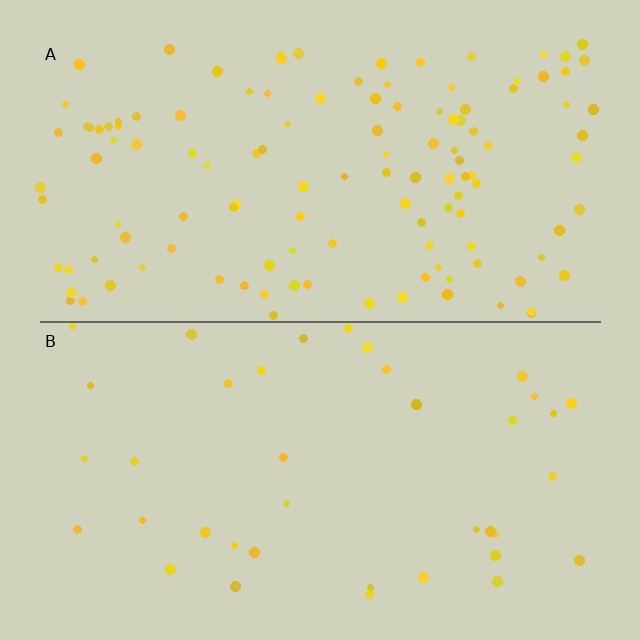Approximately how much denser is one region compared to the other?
Approximately 3.1× — region A over region B.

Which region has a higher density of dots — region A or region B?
A (the top).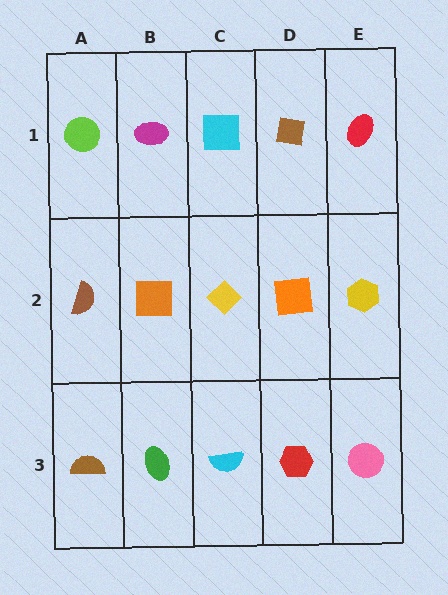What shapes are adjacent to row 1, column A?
A brown semicircle (row 2, column A), a magenta ellipse (row 1, column B).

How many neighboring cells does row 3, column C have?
3.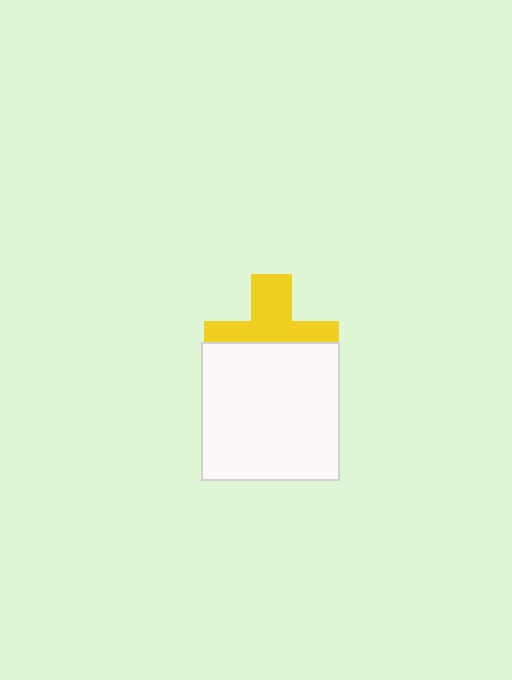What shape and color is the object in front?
The object in front is a white square.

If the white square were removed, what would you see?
You would see the complete yellow cross.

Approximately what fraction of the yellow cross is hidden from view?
Roughly 50% of the yellow cross is hidden behind the white square.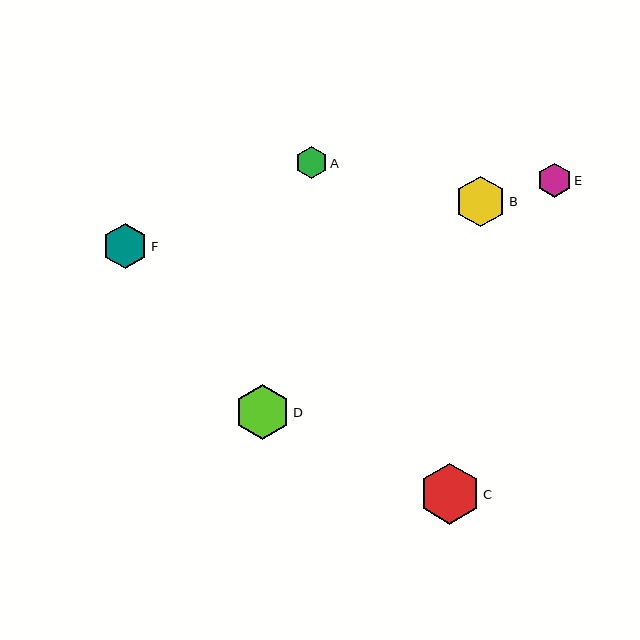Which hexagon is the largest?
Hexagon C is the largest with a size of approximately 61 pixels.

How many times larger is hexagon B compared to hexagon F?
Hexagon B is approximately 1.1 times the size of hexagon F.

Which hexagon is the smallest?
Hexagon A is the smallest with a size of approximately 32 pixels.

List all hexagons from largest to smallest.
From largest to smallest: C, D, B, F, E, A.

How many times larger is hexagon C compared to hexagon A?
Hexagon C is approximately 1.9 times the size of hexagon A.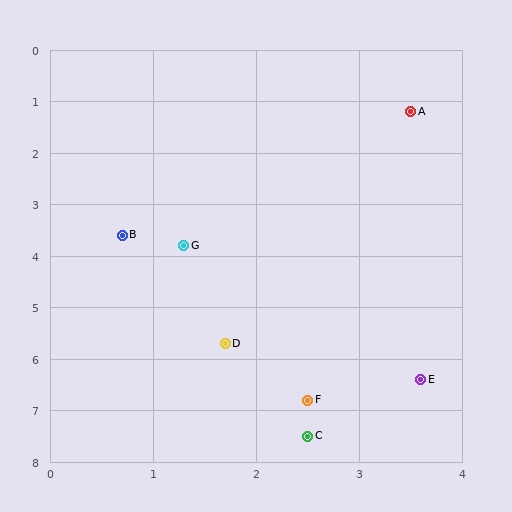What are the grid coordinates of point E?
Point E is at approximately (3.6, 6.4).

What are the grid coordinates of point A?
Point A is at approximately (3.5, 1.2).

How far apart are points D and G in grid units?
Points D and G are about 1.9 grid units apart.